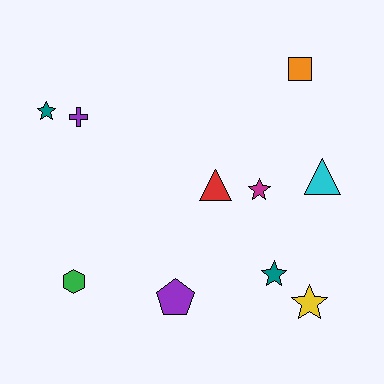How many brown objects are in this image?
There are no brown objects.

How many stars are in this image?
There are 4 stars.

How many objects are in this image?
There are 10 objects.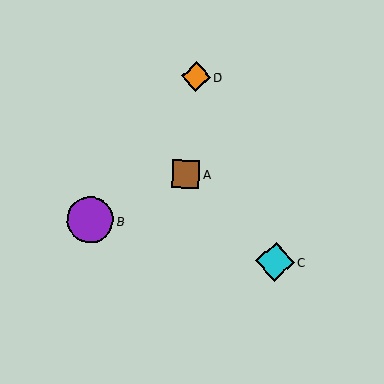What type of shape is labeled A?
Shape A is a brown square.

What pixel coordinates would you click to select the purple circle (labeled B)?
Click at (90, 220) to select the purple circle B.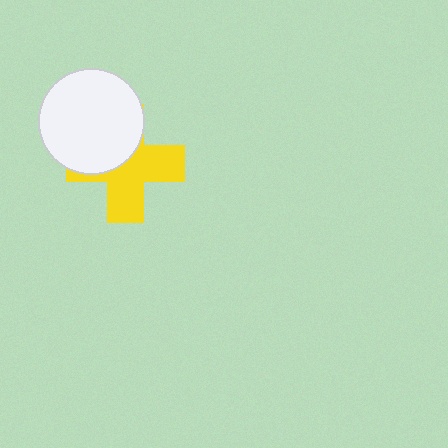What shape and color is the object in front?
The object in front is a white circle.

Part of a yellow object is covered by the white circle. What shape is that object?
It is a cross.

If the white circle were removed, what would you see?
You would see the complete yellow cross.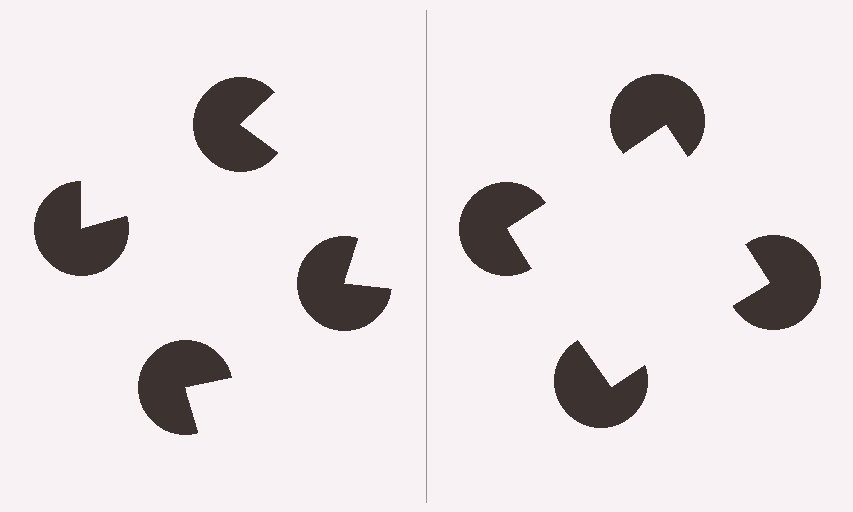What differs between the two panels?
The pac-man discs are positioned identically on both sides; only the wedge orientations differ. On the right they align to a square; on the left they are misaligned.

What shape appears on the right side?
An illusory square.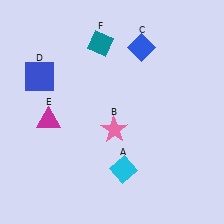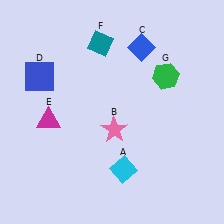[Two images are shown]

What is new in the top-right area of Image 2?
A green hexagon (G) was added in the top-right area of Image 2.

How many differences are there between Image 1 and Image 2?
There is 1 difference between the two images.